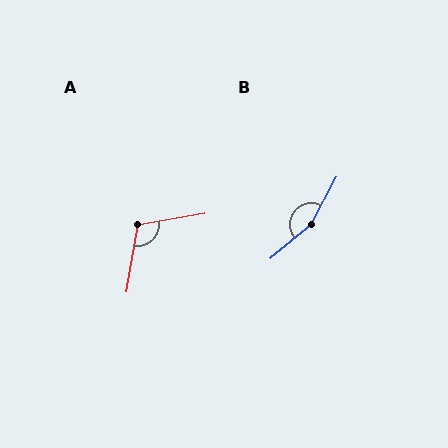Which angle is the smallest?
A, at approximately 109 degrees.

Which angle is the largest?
B, at approximately 158 degrees.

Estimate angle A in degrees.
Approximately 109 degrees.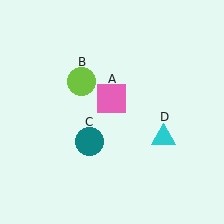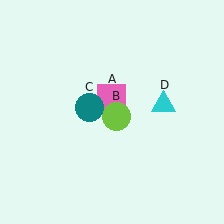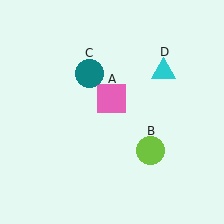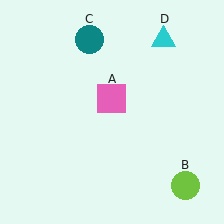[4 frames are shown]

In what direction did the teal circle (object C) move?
The teal circle (object C) moved up.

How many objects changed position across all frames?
3 objects changed position: lime circle (object B), teal circle (object C), cyan triangle (object D).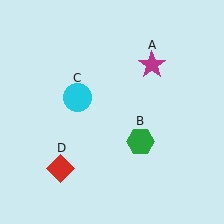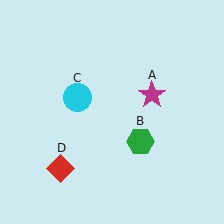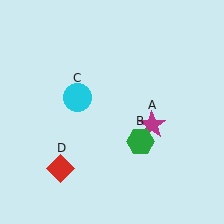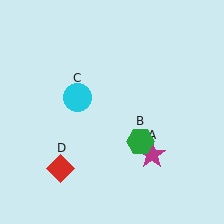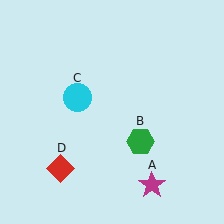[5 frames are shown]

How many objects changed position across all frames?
1 object changed position: magenta star (object A).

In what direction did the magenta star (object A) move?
The magenta star (object A) moved down.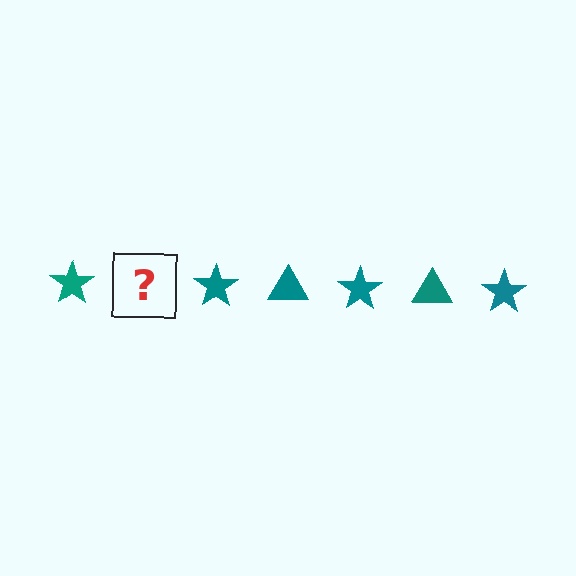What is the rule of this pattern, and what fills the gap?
The rule is that the pattern cycles through star, triangle shapes in teal. The gap should be filled with a teal triangle.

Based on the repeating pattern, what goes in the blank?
The blank should be a teal triangle.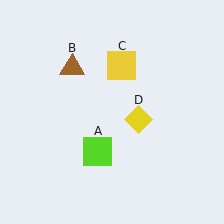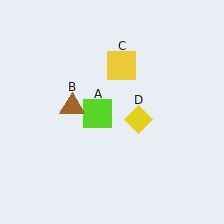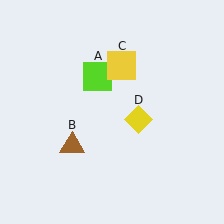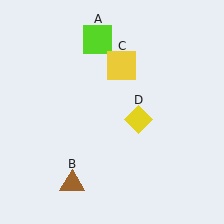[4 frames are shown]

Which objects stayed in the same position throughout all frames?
Yellow square (object C) and yellow diamond (object D) remained stationary.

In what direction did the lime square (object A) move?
The lime square (object A) moved up.